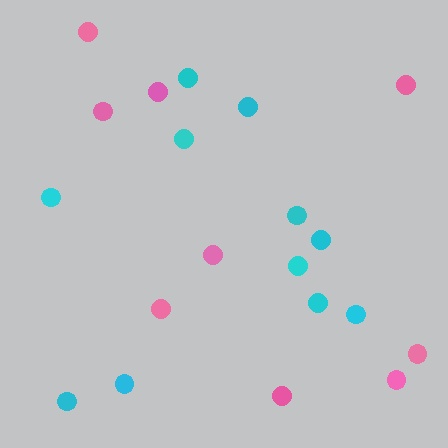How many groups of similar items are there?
There are 2 groups: one group of cyan circles (11) and one group of pink circles (9).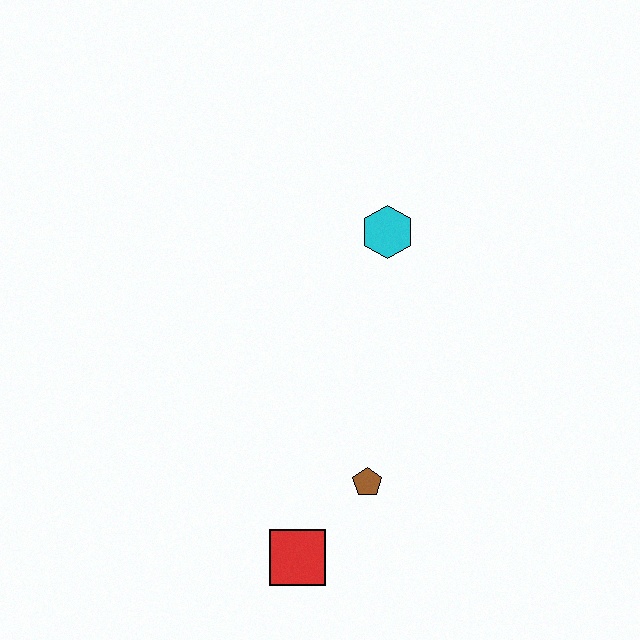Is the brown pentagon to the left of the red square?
No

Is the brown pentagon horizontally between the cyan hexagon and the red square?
Yes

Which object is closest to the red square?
The brown pentagon is closest to the red square.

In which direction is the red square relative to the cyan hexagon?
The red square is below the cyan hexagon.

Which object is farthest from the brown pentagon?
The cyan hexagon is farthest from the brown pentagon.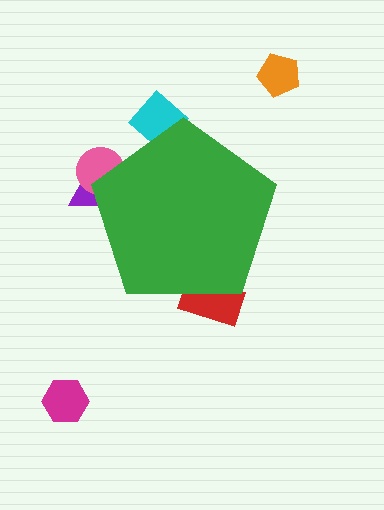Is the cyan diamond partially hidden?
Yes, the cyan diamond is partially hidden behind the green pentagon.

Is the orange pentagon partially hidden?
No, the orange pentagon is fully visible.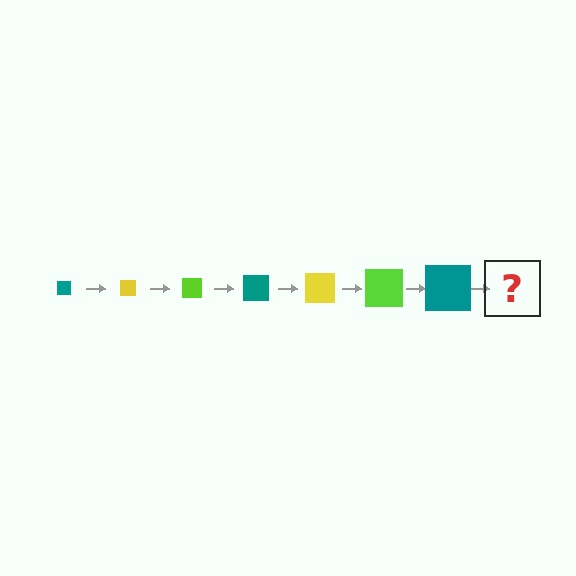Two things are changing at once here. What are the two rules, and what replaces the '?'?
The two rules are that the square grows larger each step and the color cycles through teal, yellow, and lime. The '?' should be a yellow square, larger than the previous one.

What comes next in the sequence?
The next element should be a yellow square, larger than the previous one.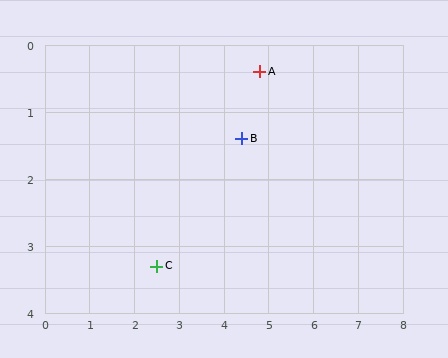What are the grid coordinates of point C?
Point C is at approximately (2.5, 3.3).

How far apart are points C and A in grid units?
Points C and A are about 3.7 grid units apart.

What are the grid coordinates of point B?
Point B is at approximately (4.4, 1.4).